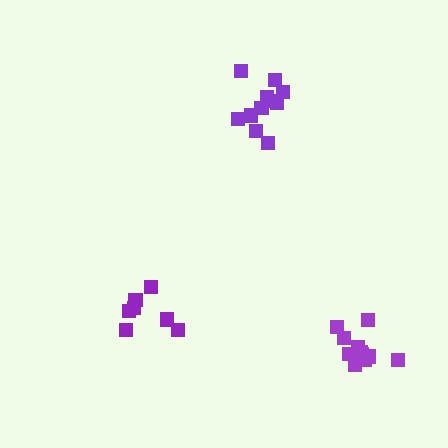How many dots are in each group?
Group 1: 7 dots, Group 2: 11 dots, Group 3: 11 dots (29 total).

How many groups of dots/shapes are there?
There are 3 groups.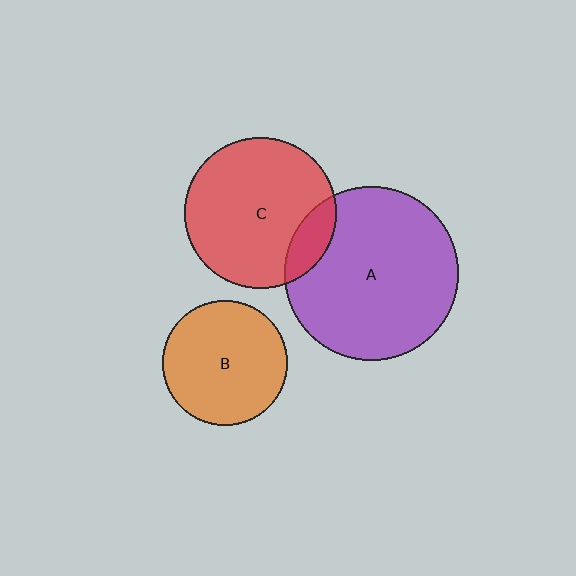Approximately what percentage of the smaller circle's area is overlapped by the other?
Approximately 15%.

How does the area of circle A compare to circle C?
Approximately 1.3 times.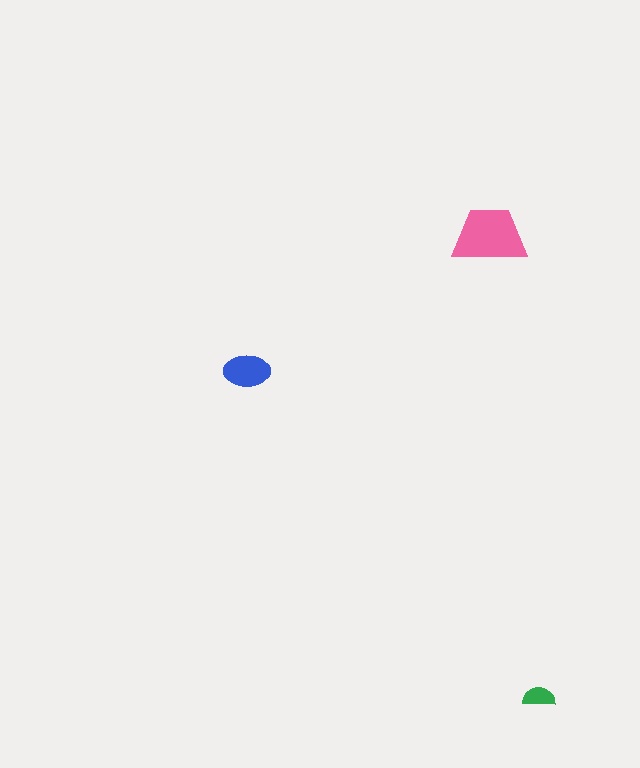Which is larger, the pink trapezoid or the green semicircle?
The pink trapezoid.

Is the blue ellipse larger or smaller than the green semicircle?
Larger.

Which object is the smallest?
The green semicircle.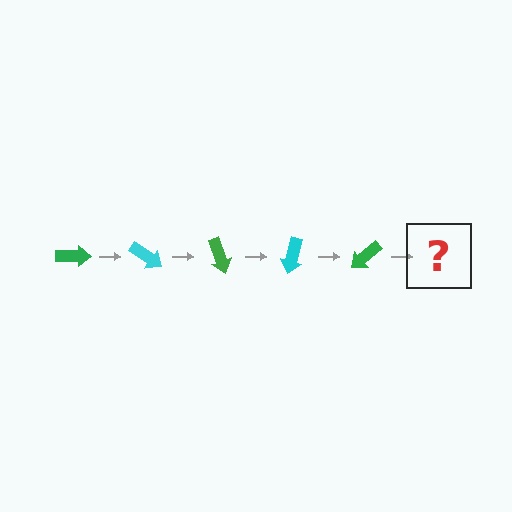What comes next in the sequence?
The next element should be a cyan arrow, rotated 175 degrees from the start.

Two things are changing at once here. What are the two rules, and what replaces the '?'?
The two rules are that it rotates 35 degrees each step and the color cycles through green and cyan. The '?' should be a cyan arrow, rotated 175 degrees from the start.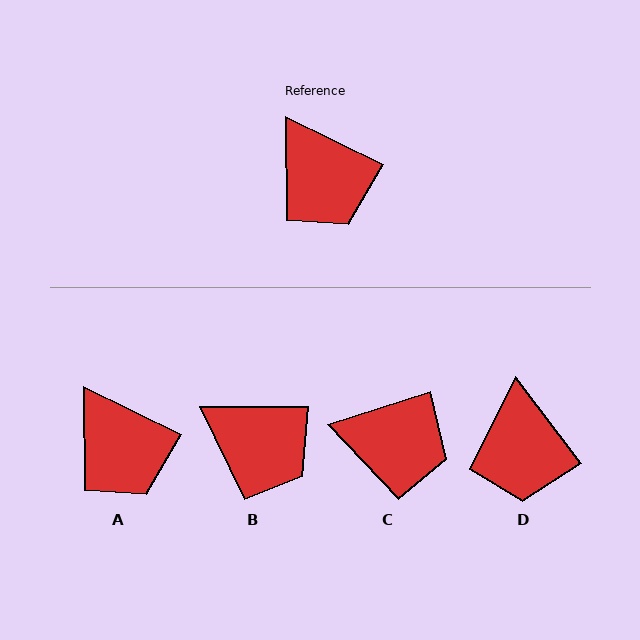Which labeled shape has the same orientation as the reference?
A.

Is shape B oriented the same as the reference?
No, it is off by about 26 degrees.